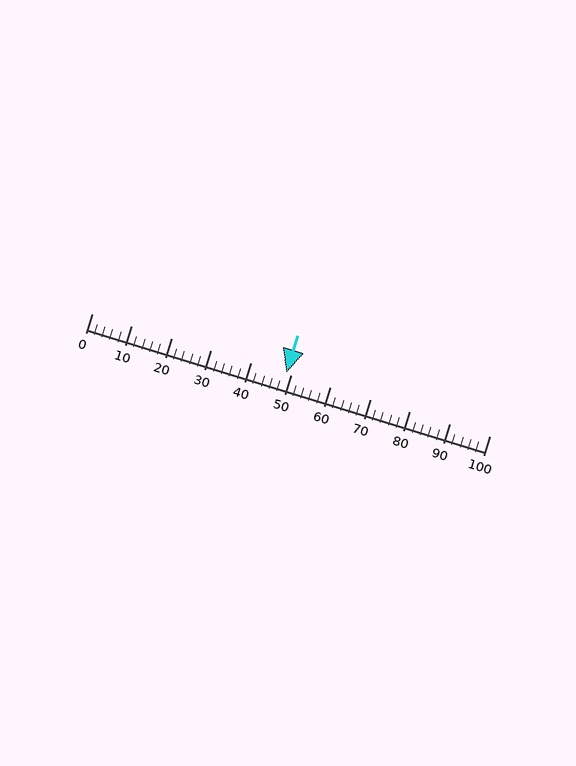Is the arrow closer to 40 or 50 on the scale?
The arrow is closer to 50.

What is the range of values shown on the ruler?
The ruler shows values from 0 to 100.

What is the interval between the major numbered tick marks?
The major tick marks are spaced 10 units apart.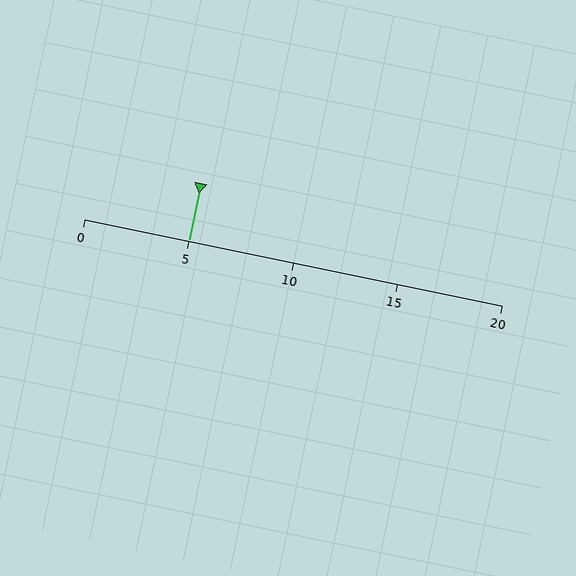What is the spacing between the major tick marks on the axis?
The major ticks are spaced 5 apart.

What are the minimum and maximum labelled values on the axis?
The axis runs from 0 to 20.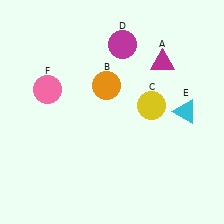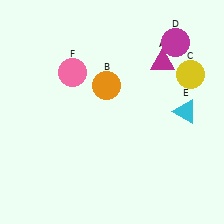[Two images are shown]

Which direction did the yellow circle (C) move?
The yellow circle (C) moved right.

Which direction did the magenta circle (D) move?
The magenta circle (D) moved right.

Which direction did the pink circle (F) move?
The pink circle (F) moved right.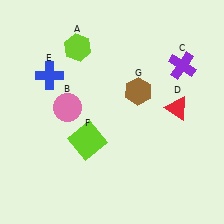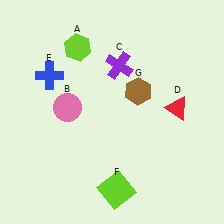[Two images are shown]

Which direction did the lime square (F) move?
The lime square (F) moved down.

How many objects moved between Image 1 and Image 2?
2 objects moved between the two images.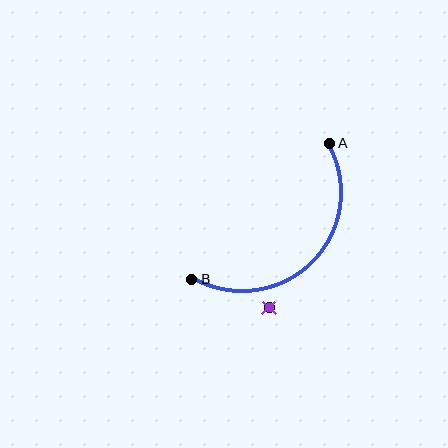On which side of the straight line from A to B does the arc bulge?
The arc bulges below and to the right of the straight line connecting A and B.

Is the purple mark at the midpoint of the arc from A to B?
No — the purple mark does not lie on the arc at all. It sits slightly outside the curve.